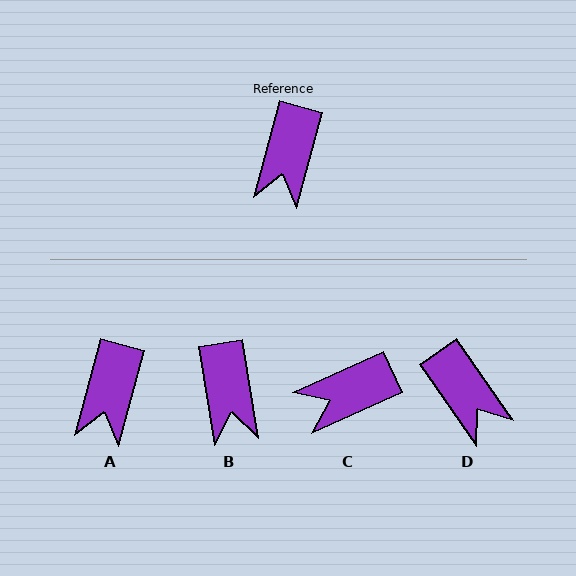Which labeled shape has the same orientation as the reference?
A.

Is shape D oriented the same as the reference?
No, it is off by about 50 degrees.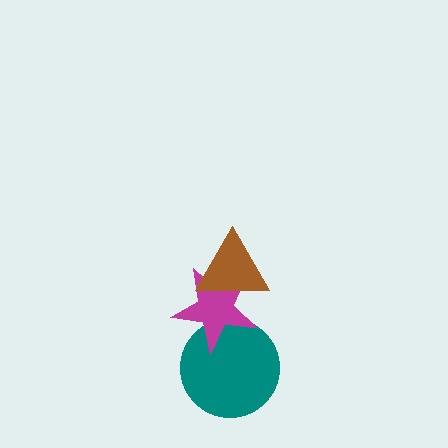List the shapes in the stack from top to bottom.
From top to bottom: the brown triangle, the magenta star, the teal circle.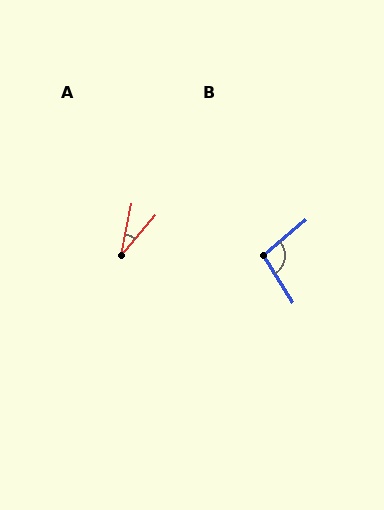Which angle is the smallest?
A, at approximately 30 degrees.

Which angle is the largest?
B, at approximately 98 degrees.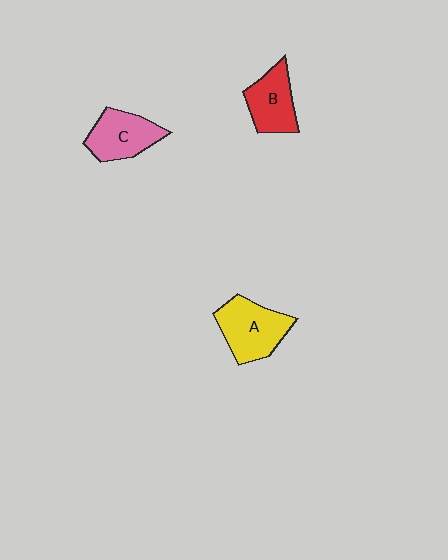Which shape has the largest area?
Shape A (yellow).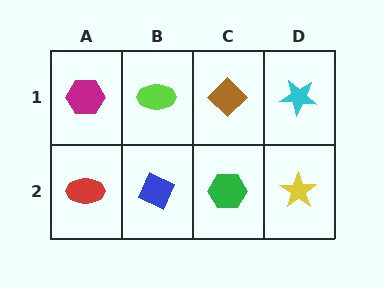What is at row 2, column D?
A yellow star.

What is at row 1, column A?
A magenta hexagon.